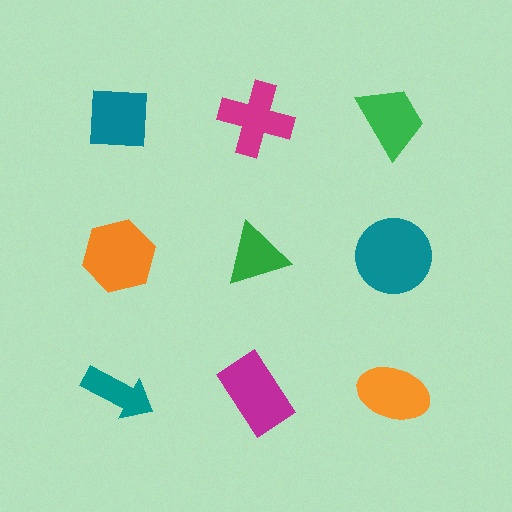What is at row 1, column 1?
A teal square.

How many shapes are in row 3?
3 shapes.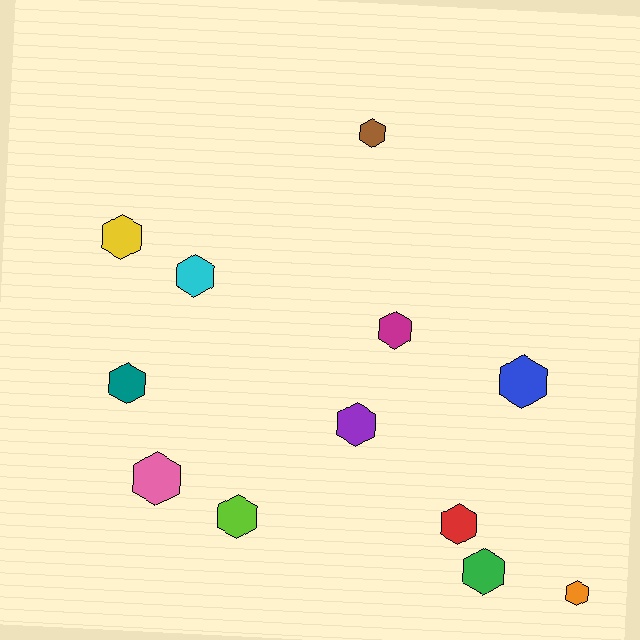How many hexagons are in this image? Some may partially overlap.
There are 12 hexagons.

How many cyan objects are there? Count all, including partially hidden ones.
There is 1 cyan object.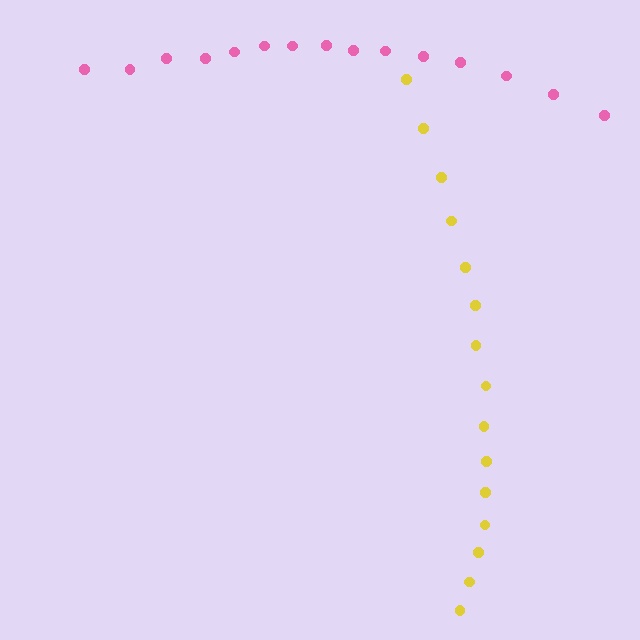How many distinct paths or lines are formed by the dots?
There are 2 distinct paths.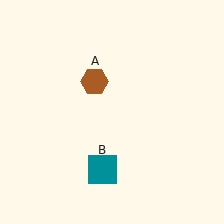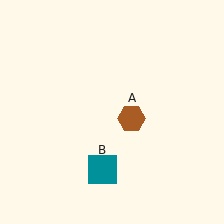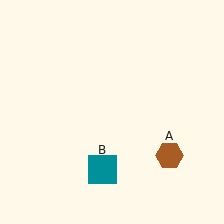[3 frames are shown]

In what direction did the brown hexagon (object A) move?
The brown hexagon (object A) moved down and to the right.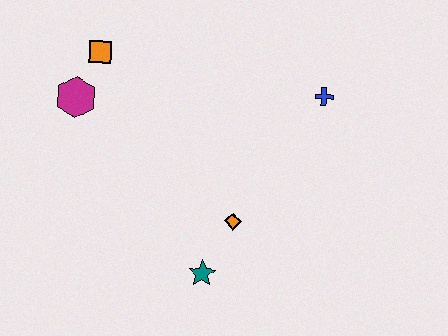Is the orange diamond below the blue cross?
Yes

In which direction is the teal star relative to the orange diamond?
The teal star is below the orange diamond.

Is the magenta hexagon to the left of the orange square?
Yes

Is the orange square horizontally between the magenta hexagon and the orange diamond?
Yes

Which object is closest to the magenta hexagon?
The orange square is closest to the magenta hexagon.